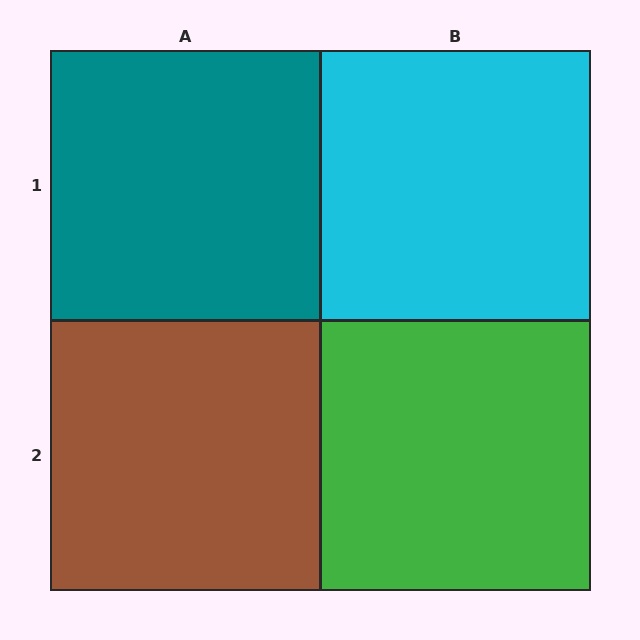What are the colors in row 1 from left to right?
Teal, cyan.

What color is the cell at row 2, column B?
Green.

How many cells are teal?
1 cell is teal.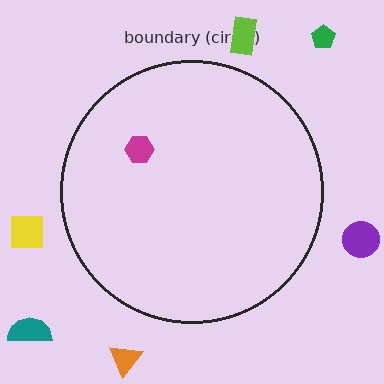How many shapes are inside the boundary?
1 inside, 6 outside.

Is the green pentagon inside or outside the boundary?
Outside.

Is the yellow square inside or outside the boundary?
Outside.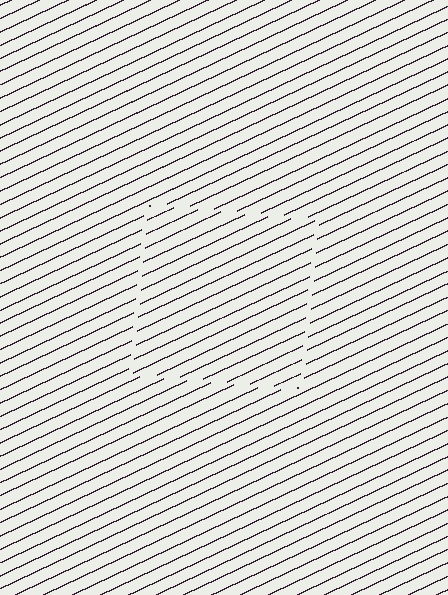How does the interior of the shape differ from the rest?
The interior of the shape contains the same grating, shifted by half a period — the contour is defined by the phase discontinuity where line-ends from the inner and outer gratings abut.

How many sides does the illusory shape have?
4 sides — the line-ends trace a square.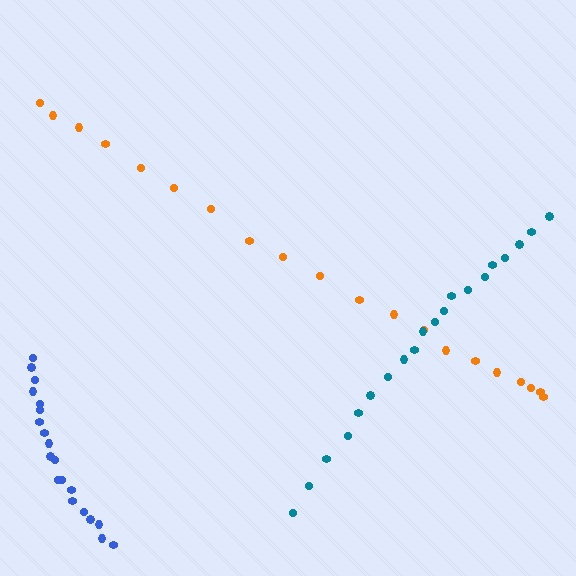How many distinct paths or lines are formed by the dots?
There are 3 distinct paths.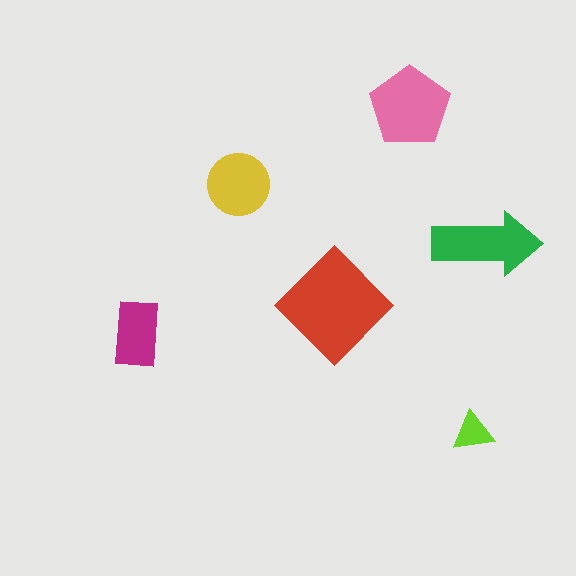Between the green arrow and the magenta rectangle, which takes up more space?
The green arrow.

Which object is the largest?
The red diamond.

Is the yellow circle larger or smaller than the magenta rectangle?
Larger.